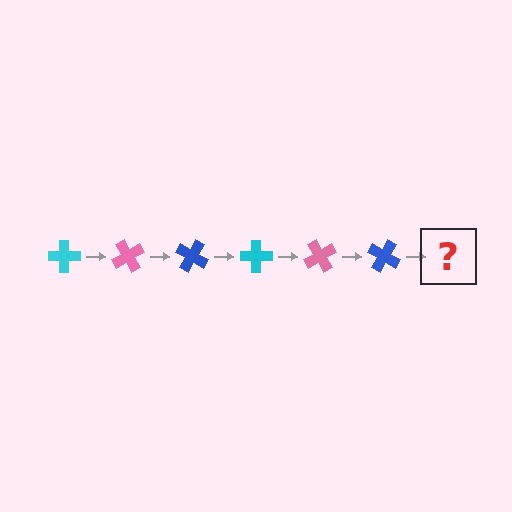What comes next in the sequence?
The next element should be a cyan cross, rotated 360 degrees from the start.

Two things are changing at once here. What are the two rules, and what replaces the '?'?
The two rules are that it rotates 60 degrees each step and the color cycles through cyan, pink, and blue. The '?' should be a cyan cross, rotated 360 degrees from the start.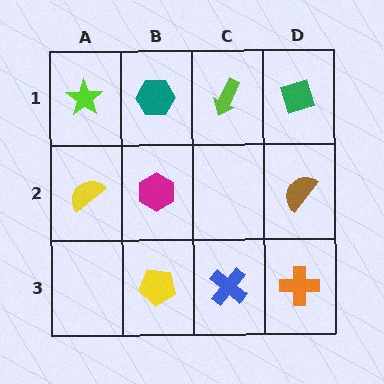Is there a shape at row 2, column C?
No, that cell is empty.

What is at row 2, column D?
A brown semicircle.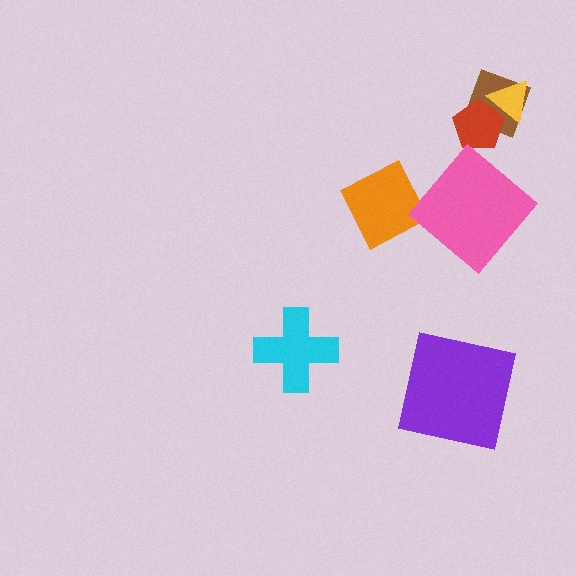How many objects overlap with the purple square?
0 objects overlap with the purple square.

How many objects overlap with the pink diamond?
0 objects overlap with the pink diamond.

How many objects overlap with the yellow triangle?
2 objects overlap with the yellow triangle.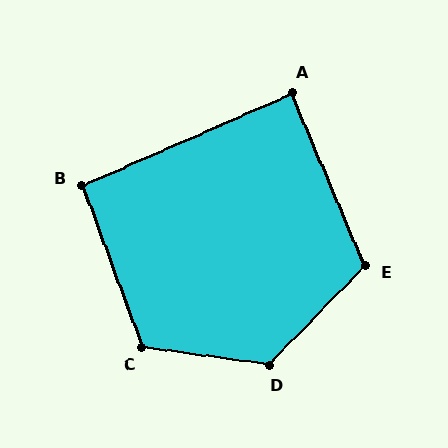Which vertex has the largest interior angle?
D, at approximately 126 degrees.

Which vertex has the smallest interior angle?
A, at approximately 89 degrees.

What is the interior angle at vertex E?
Approximately 113 degrees (obtuse).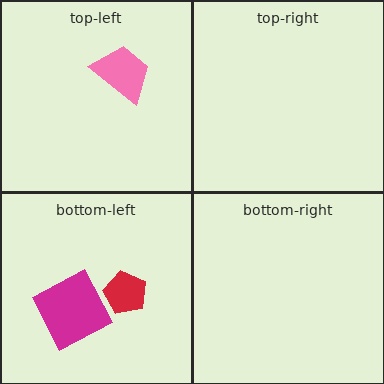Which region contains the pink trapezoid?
The top-left region.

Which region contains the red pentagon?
The bottom-left region.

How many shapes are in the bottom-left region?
2.